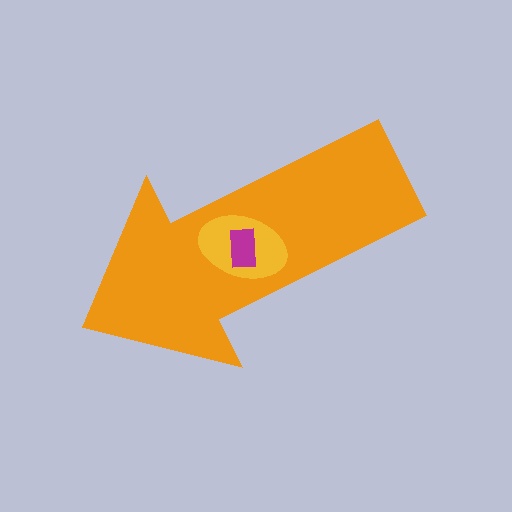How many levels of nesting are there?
3.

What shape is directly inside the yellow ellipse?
The magenta rectangle.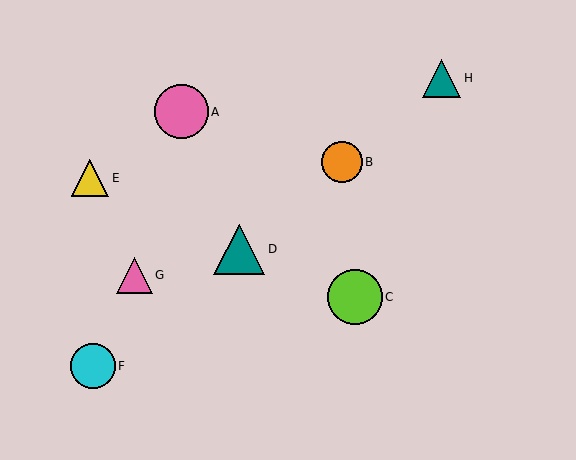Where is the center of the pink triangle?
The center of the pink triangle is at (134, 275).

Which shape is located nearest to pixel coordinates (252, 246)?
The teal triangle (labeled D) at (239, 249) is nearest to that location.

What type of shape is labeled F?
Shape F is a cyan circle.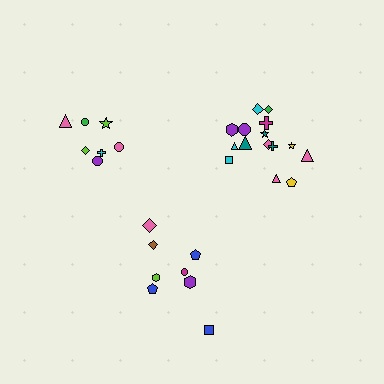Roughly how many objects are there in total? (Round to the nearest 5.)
Roughly 30 objects in total.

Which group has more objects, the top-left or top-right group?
The top-right group.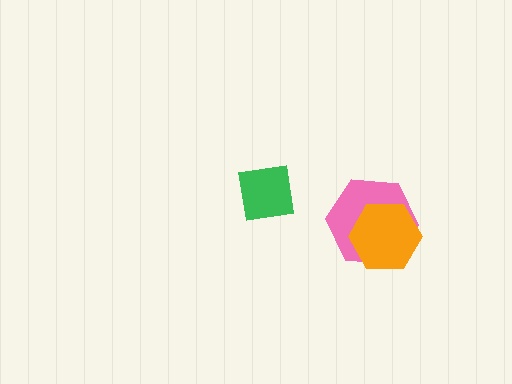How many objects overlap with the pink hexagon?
1 object overlaps with the pink hexagon.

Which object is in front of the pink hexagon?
The orange hexagon is in front of the pink hexagon.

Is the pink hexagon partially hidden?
Yes, it is partially covered by another shape.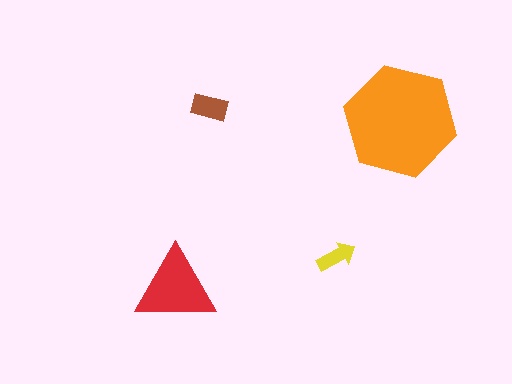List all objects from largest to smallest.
The orange hexagon, the red triangle, the brown rectangle, the yellow arrow.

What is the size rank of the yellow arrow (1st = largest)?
4th.